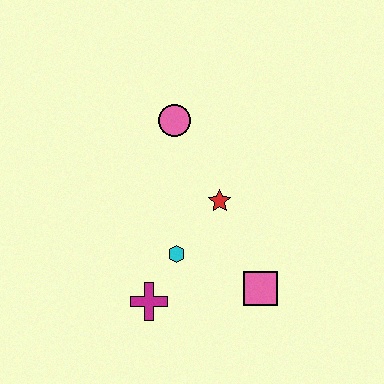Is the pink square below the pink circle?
Yes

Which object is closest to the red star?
The cyan hexagon is closest to the red star.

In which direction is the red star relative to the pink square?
The red star is above the pink square.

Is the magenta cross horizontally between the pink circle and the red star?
No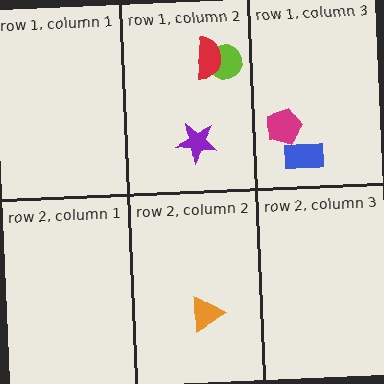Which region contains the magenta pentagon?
The row 1, column 3 region.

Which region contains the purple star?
The row 1, column 2 region.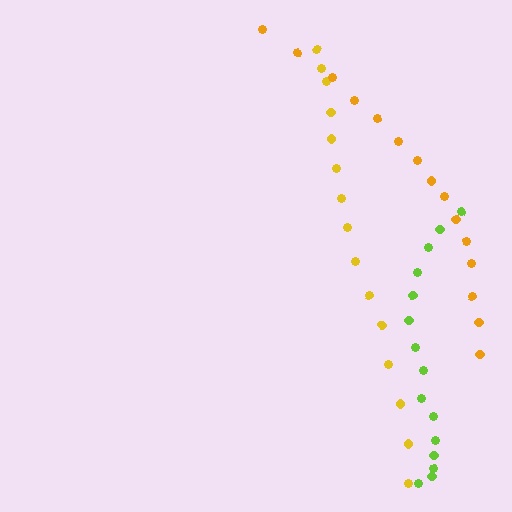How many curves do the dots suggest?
There are 3 distinct paths.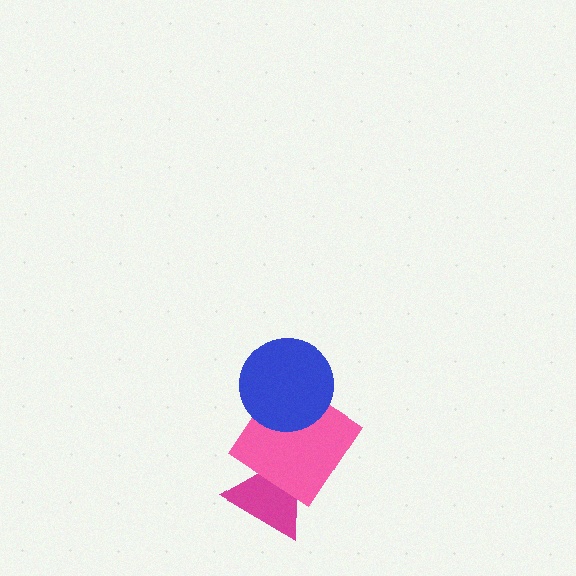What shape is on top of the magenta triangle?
The pink diamond is on top of the magenta triangle.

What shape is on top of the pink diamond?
The blue circle is on top of the pink diamond.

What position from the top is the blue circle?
The blue circle is 1st from the top.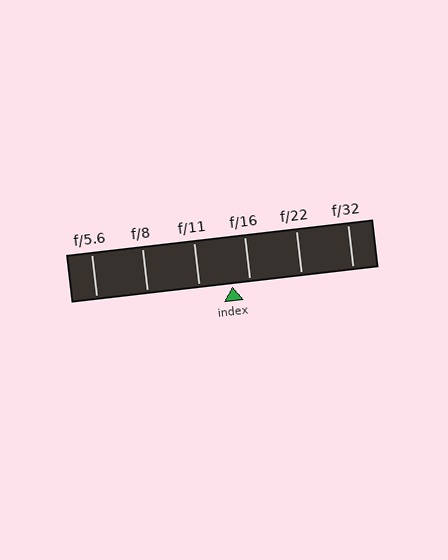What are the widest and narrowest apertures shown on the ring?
The widest aperture shown is f/5.6 and the narrowest is f/32.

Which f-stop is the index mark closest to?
The index mark is closest to f/16.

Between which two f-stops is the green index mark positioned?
The index mark is between f/11 and f/16.